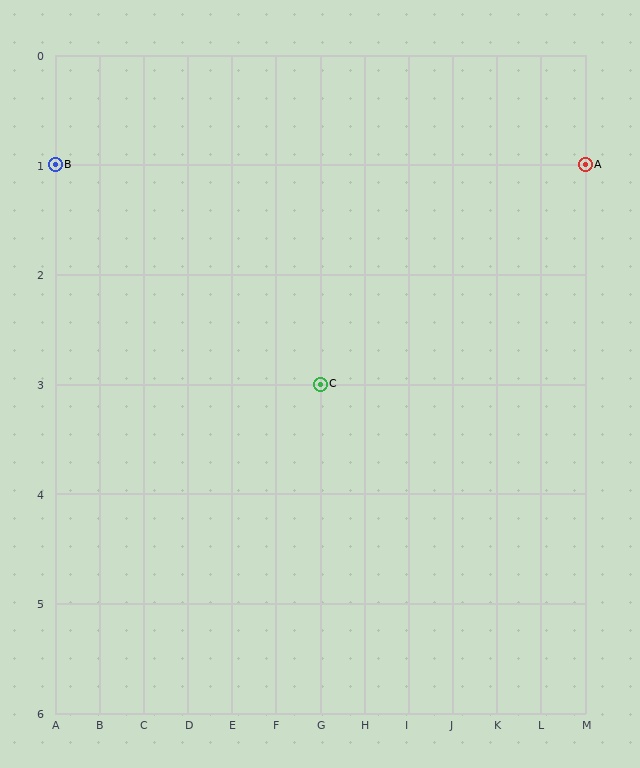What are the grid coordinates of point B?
Point B is at grid coordinates (A, 1).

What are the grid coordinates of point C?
Point C is at grid coordinates (G, 3).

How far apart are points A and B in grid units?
Points A and B are 12 columns apart.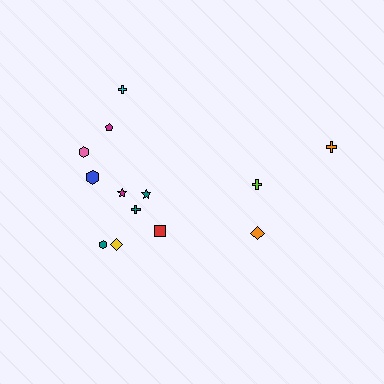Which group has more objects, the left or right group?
The left group.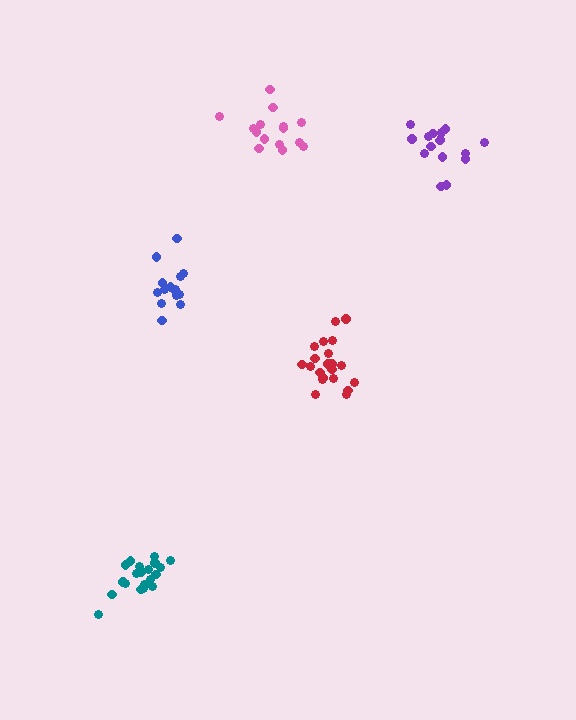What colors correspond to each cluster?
The clusters are colored: red, blue, pink, purple, teal.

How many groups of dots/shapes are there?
There are 5 groups.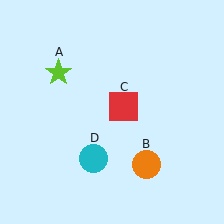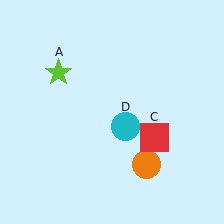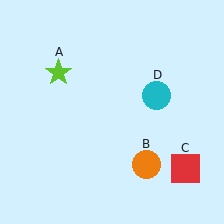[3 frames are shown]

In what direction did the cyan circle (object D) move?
The cyan circle (object D) moved up and to the right.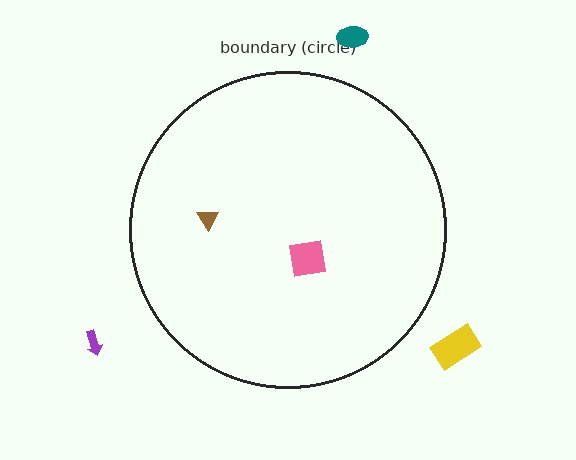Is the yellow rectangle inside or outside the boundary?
Outside.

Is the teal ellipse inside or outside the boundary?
Outside.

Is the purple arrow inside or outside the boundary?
Outside.